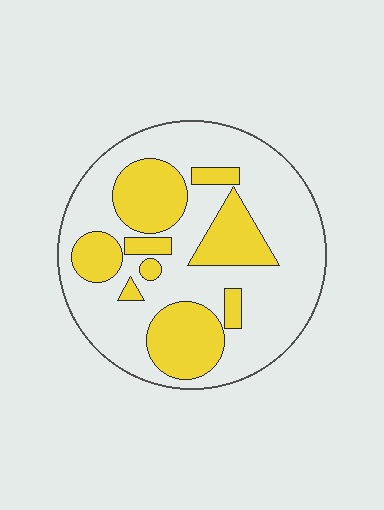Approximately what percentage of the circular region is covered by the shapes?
Approximately 30%.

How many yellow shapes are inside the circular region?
9.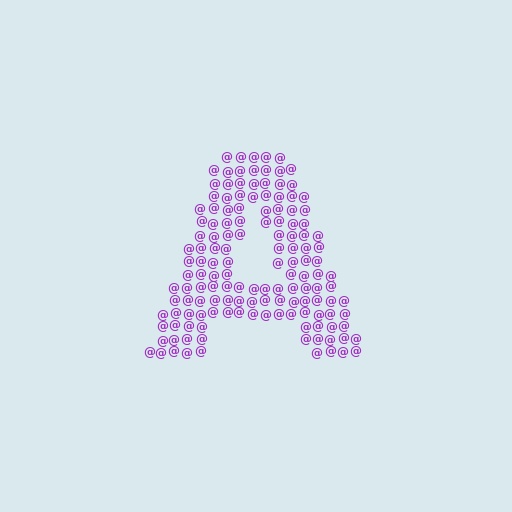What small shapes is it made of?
It is made of small at signs.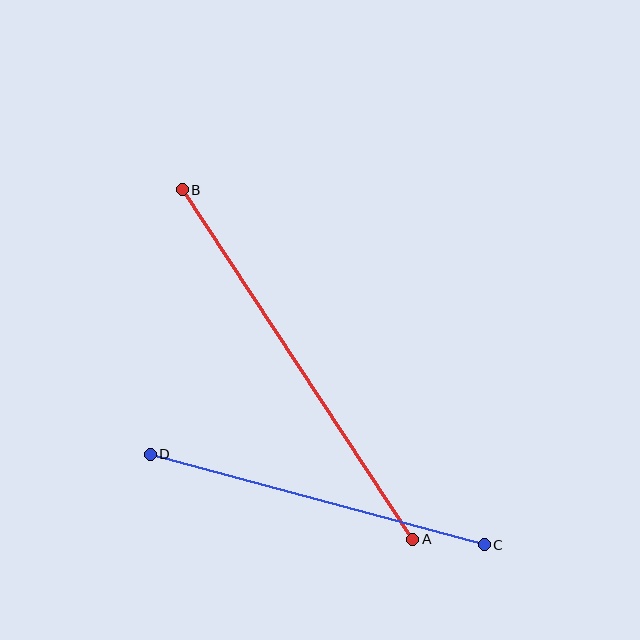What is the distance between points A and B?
The distance is approximately 419 pixels.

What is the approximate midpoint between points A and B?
The midpoint is at approximately (298, 365) pixels.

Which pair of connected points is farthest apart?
Points A and B are farthest apart.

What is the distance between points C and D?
The distance is approximately 346 pixels.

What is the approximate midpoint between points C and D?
The midpoint is at approximately (317, 499) pixels.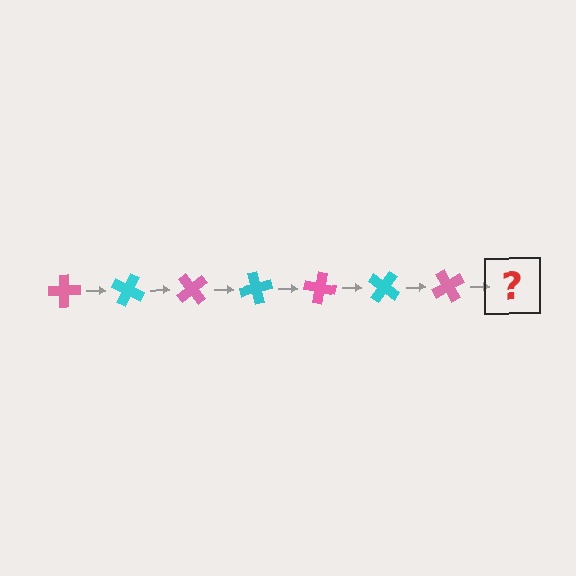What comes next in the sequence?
The next element should be a cyan cross, rotated 175 degrees from the start.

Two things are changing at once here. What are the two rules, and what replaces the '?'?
The two rules are that it rotates 25 degrees each step and the color cycles through pink and cyan. The '?' should be a cyan cross, rotated 175 degrees from the start.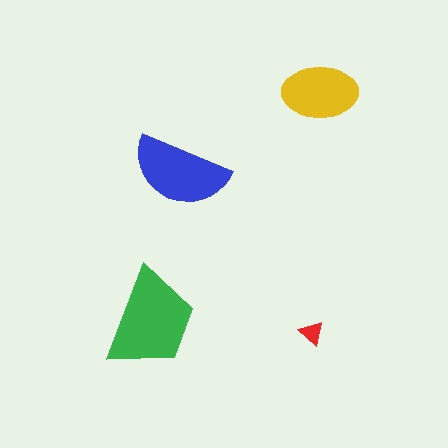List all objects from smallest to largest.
The red triangle, the yellow ellipse, the blue semicircle, the green trapezoid.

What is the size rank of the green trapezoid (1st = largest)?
1st.